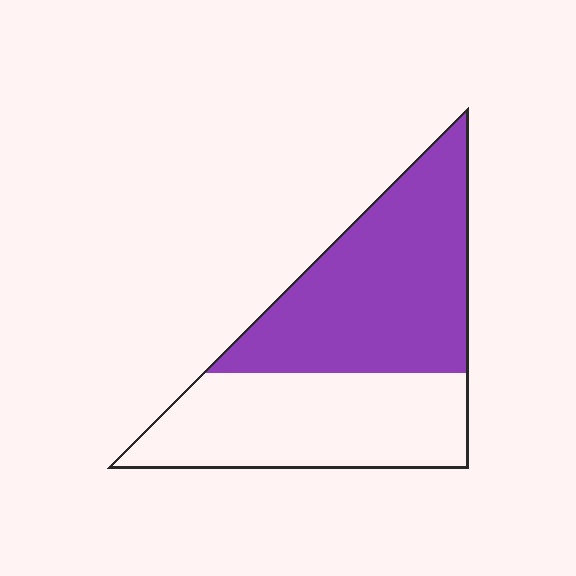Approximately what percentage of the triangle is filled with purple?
Approximately 55%.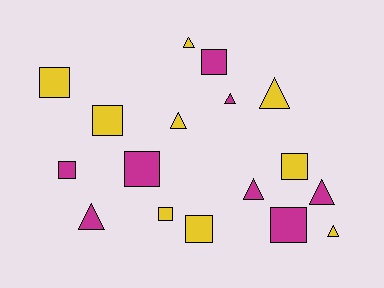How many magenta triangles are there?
There are 4 magenta triangles.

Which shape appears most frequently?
Square, with 9 objects.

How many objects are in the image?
There are 17 objects.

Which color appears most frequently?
Yellow, with 9 objects.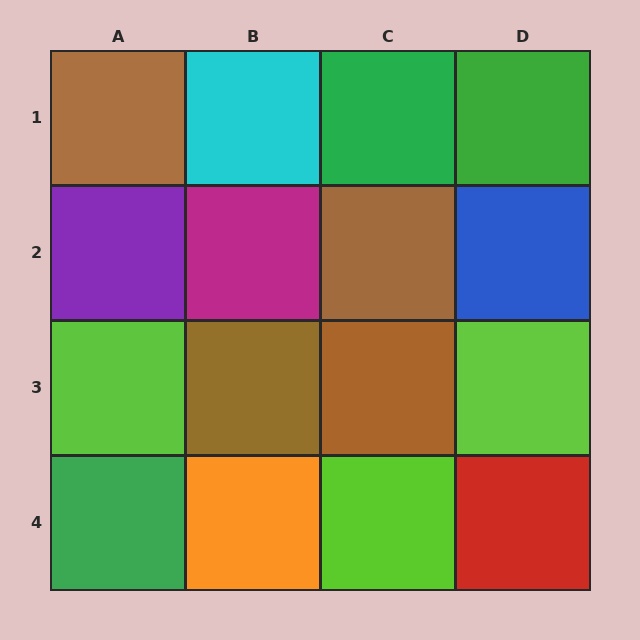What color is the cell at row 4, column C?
Lime.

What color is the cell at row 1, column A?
Brown.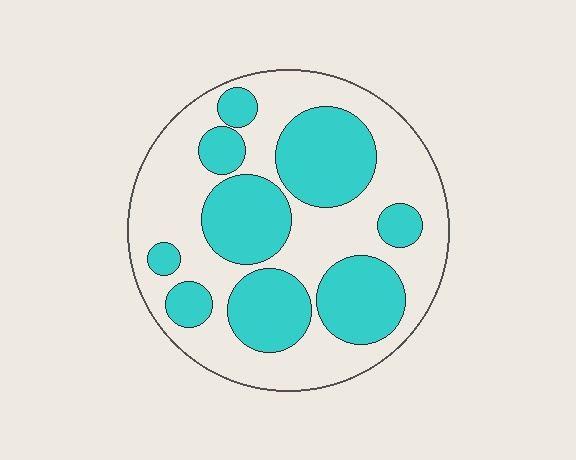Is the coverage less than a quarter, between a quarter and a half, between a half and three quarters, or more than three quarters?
Between a quarter and a half.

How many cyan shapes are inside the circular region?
9.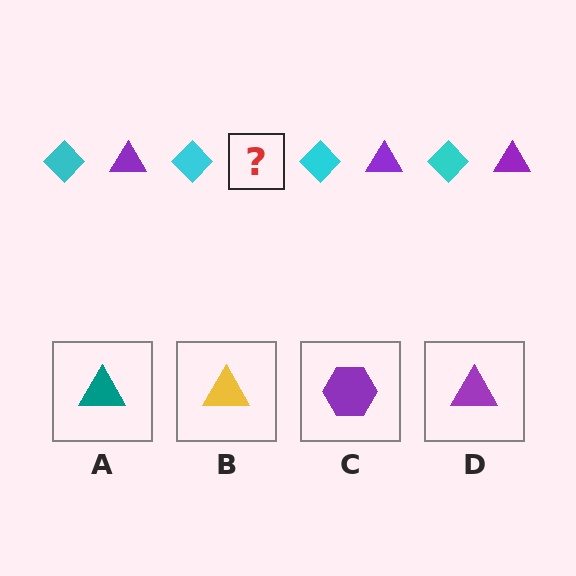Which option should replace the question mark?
Option D.